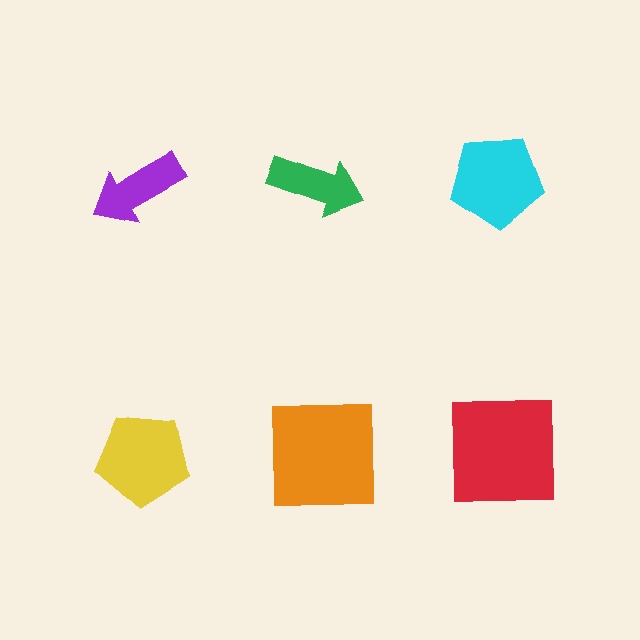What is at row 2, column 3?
A red square.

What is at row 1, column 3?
A cyan pentagon.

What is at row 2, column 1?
A yellow pentagon.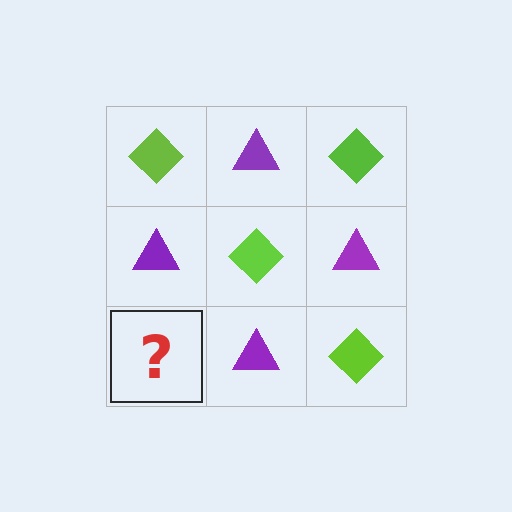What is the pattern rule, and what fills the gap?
The rule is that it alternates lime diamond and purple triangle in a checkerboard pattern. The gap should be filled with a lime diamond.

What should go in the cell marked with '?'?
The missing cell should contain a lime diamond.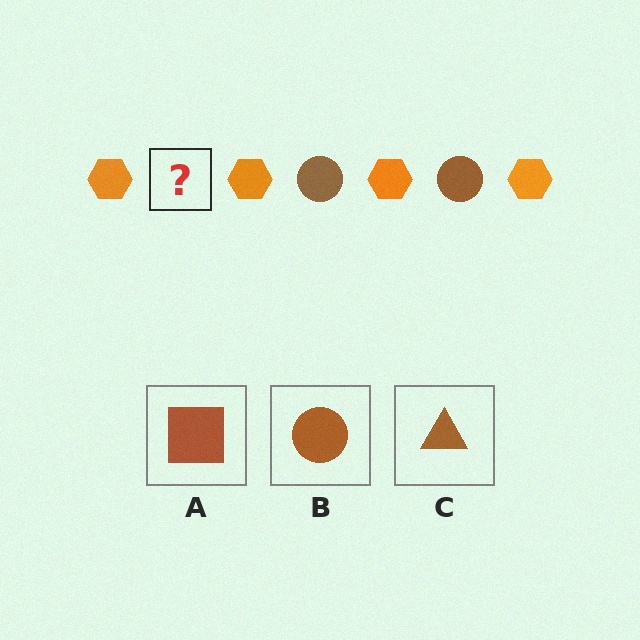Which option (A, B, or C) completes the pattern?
B.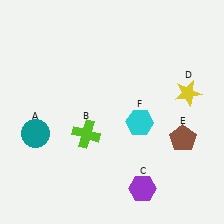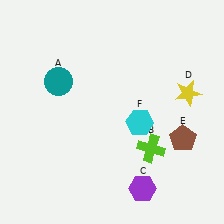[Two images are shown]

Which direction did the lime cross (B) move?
The lime cross (B) moved right.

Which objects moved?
The objects that moved are: the teal circle (A), the lime cross (B).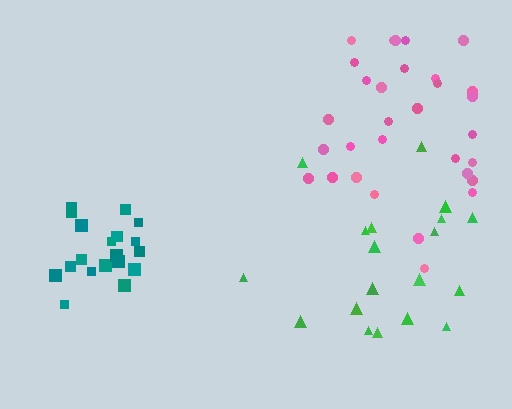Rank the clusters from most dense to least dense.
teal, pink, green.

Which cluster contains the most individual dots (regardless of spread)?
Pink (32).